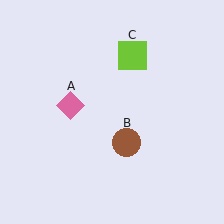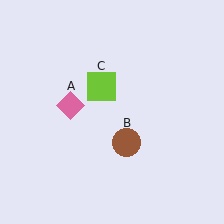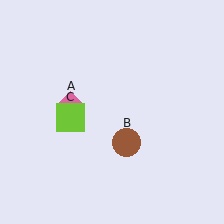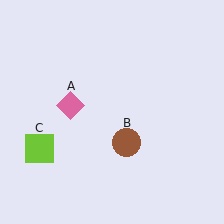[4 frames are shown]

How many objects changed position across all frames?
1 object changed position: lime square (object C).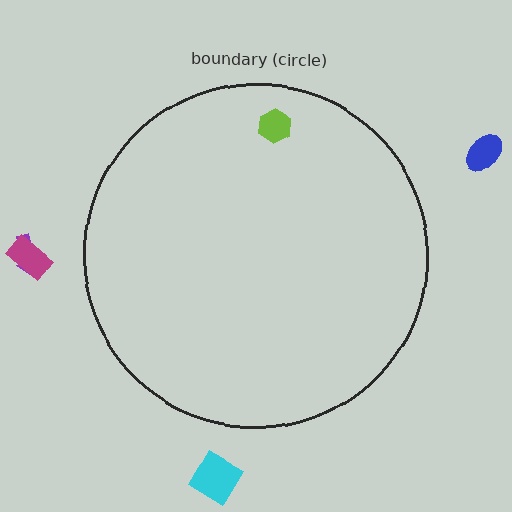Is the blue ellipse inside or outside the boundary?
Outside.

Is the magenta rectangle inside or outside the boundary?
Outside.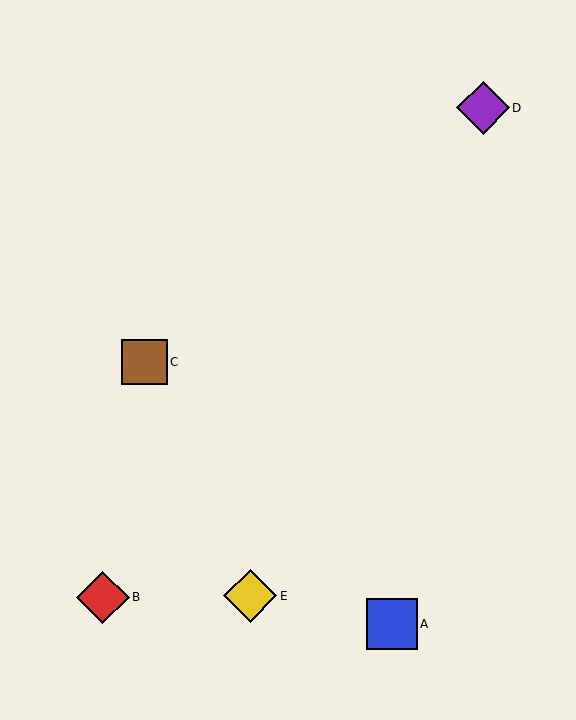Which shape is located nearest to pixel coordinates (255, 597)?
The yellow diamond (labeled E) at (250, 596) is nearest to that location.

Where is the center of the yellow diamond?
The center of the yellow diamond is at (250, 596).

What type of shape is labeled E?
Shape E is a yellow diamond.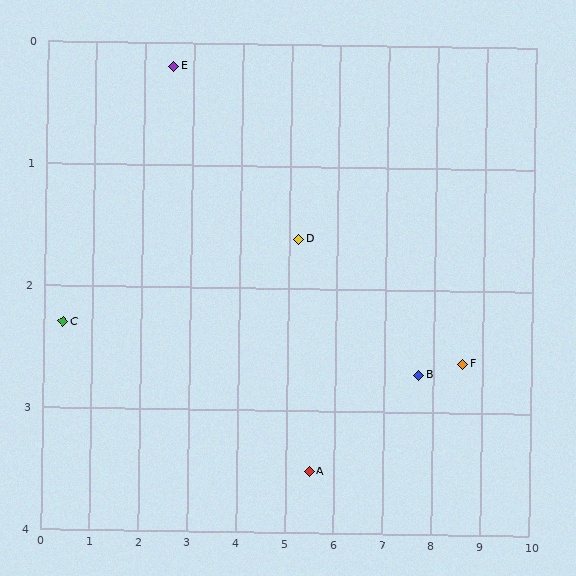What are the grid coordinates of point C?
Point C is at approximately (0.4, 2.3).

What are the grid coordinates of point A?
Point A is at approximately (5.5, 3.5).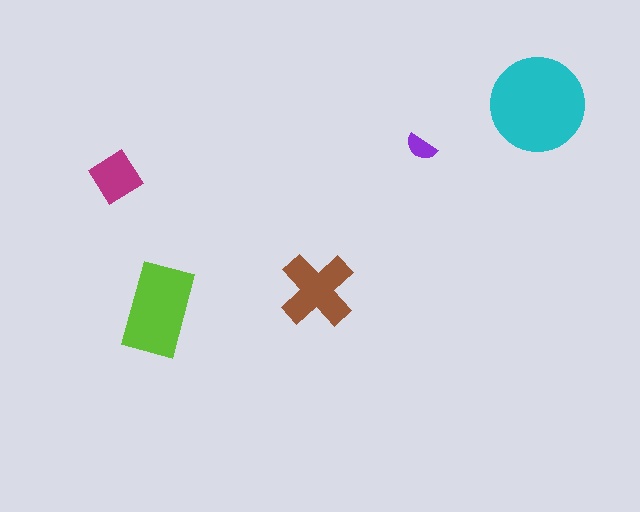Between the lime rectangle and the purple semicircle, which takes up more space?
The lime rectangle.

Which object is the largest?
The cyan circle.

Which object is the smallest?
The purple semicircle.